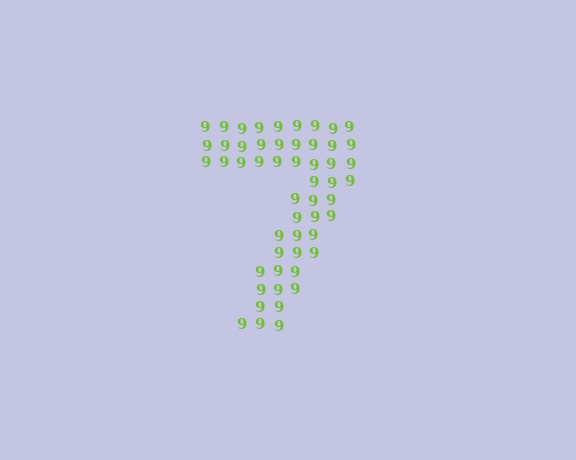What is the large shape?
The large shape is the digit 7.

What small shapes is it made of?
It is made of small digit 9's.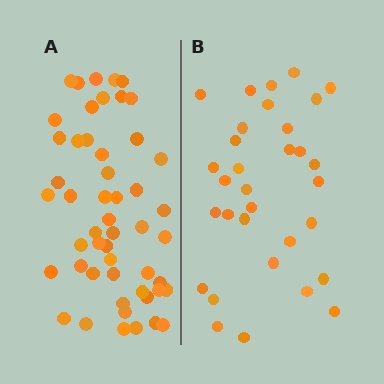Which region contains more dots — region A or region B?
Region A (the left region) has more dots.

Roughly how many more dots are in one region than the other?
Region A has approximately 20 more dots than region B.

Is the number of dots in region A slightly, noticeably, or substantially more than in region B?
Region A has substantially more. The ratio is roughly 1.6 to 1.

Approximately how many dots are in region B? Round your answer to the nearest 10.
About 30 dots. (The exact count is 32, which rounds to 30.)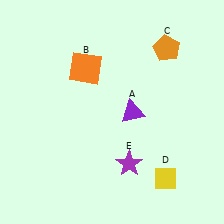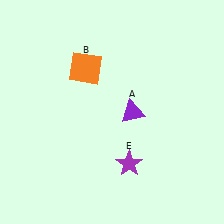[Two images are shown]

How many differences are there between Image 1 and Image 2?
There are 2 differences between the two images.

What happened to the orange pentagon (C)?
The orange pentagon (C) was removed in Image 2. It was in the top-right area of Image 1.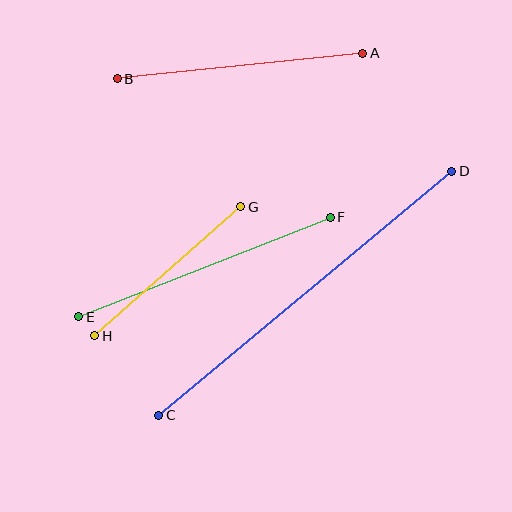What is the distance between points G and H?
The distance is approximately 195 pixels.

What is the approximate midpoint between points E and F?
The midpoint is at approximately (204, 267) pixels.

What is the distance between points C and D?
The distance is approximately 381 pixels.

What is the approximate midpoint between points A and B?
The midpoint is at approximately (240, 66) pixels.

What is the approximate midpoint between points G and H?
The midpoint is at approximately (168, 271) pixels.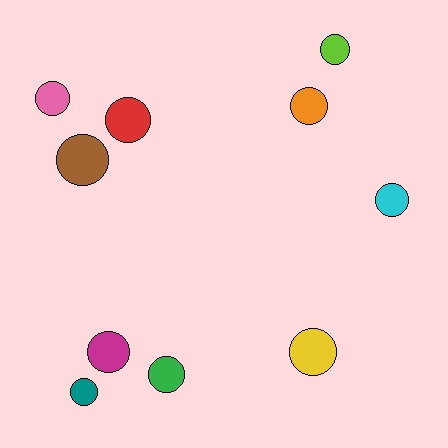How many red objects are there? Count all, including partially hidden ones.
There is 1 red object.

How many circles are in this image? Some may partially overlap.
There are 10 circles.